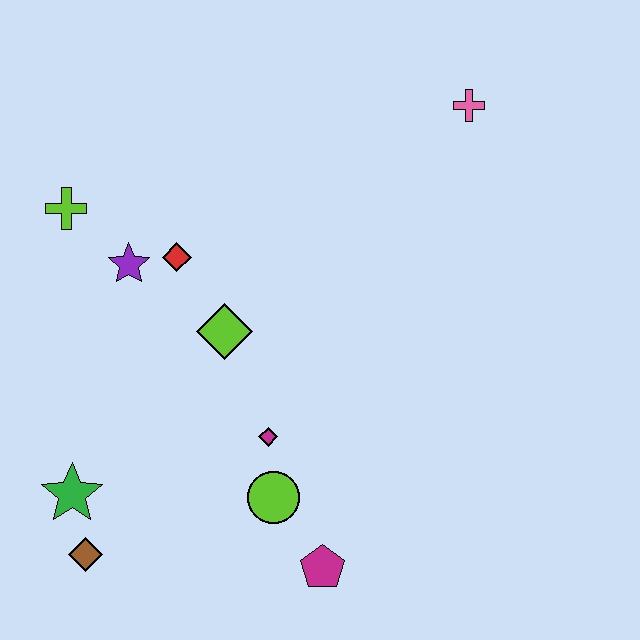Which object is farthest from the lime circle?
The pink cross is farthest from the lime circle.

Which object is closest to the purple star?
The red diamond is closest to the purple star.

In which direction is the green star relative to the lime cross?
The green star is below the lime cross.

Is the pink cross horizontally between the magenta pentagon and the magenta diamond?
No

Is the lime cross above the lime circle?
Yes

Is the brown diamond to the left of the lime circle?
Yes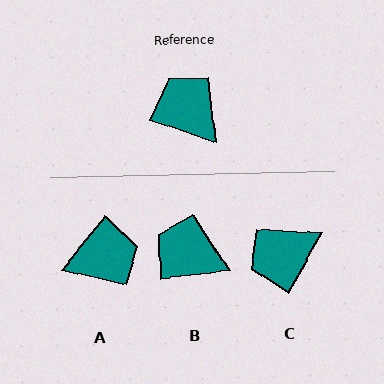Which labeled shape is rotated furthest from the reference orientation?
A, about 110 degrees away.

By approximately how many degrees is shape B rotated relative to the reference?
Approximately 27 degrees counter-clockwise.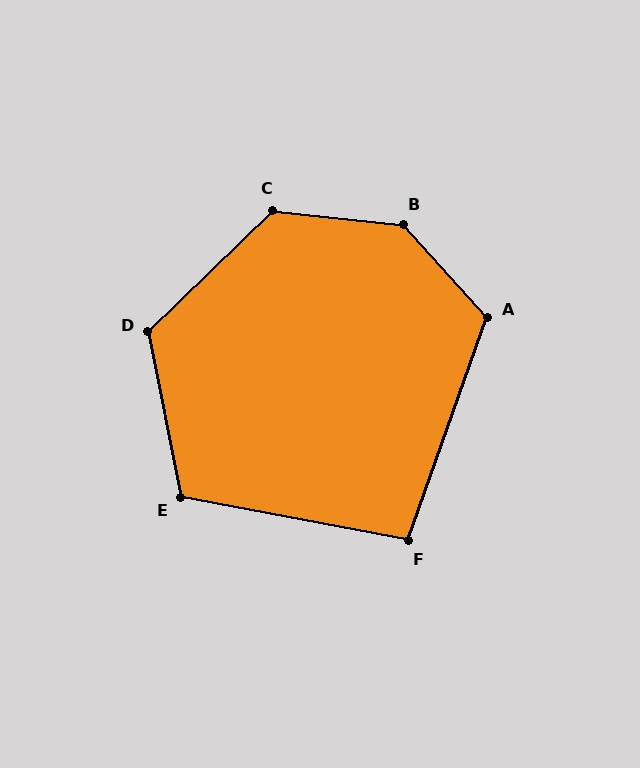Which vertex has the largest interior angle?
B, at approximately 138 degrees.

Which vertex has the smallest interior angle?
F, at approximately 99 degrees.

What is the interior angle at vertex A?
Approximately 119 degrees (obtuse).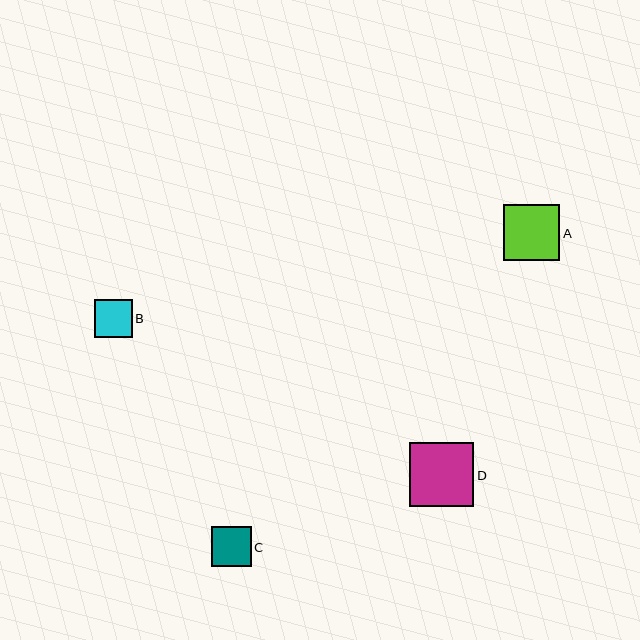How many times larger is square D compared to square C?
Square D is approximately 1.6 times the size of square C.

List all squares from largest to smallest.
From largest to smallest: D, A, C, B.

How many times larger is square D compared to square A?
Square D is approximately 1.1 times the size of square A.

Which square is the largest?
Square D is the largest with a size of approximately 64 pixels.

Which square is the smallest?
Square B is the smallest with a size of approximately 38 pixels.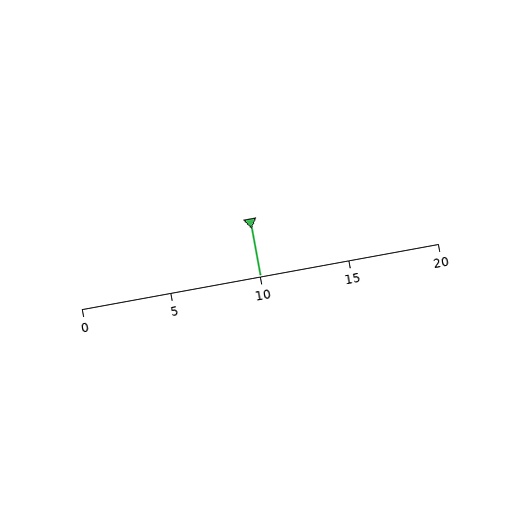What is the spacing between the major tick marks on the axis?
The major ticks are spaced 5 apart.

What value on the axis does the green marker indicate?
The marker indicates approximately 10.